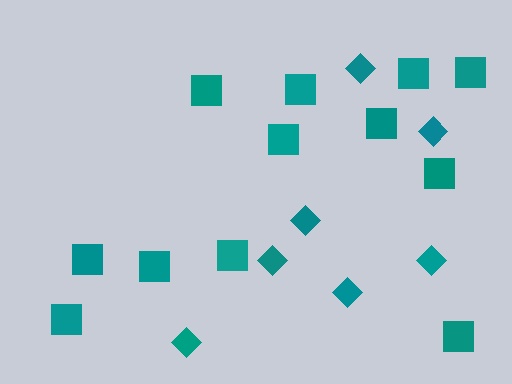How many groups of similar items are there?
There are 2 groups: one group of squares (12) and one group of diamonds (7).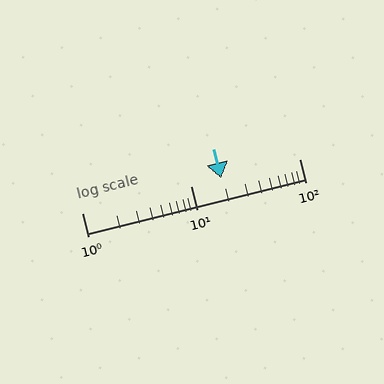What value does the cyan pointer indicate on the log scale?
The pointer indicates approximately 19.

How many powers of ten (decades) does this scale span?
The scale spans 2 decades, from 1 to 100.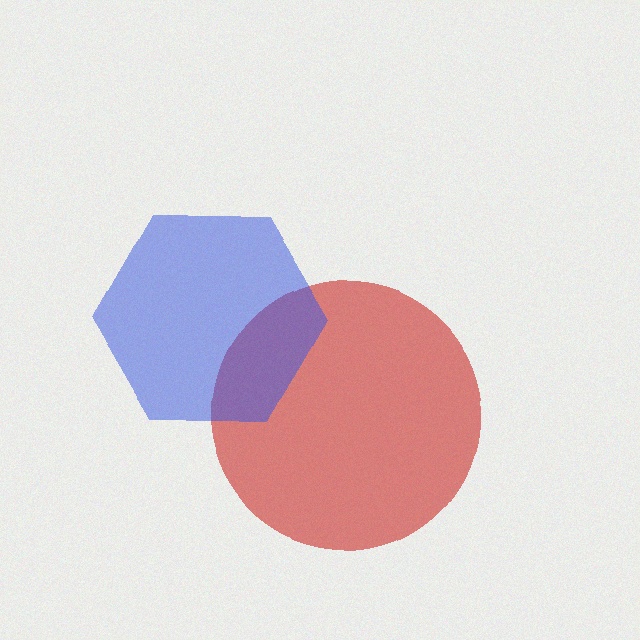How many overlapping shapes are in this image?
There are 2 overlapping shapes in the image.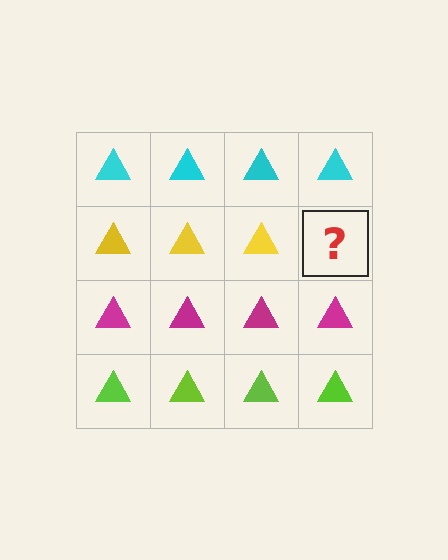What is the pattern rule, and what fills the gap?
The rule is that each row has a consistent color. The gap should be filled with a yellow triangle.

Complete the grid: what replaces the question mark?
The question mark should be replaced with a yellow triangle.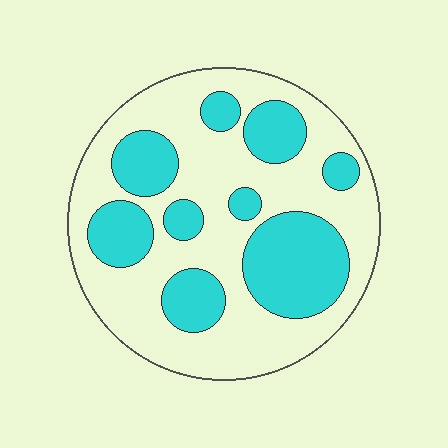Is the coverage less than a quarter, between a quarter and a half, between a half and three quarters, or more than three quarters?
Between a quarter and a half.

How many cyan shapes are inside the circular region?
9.